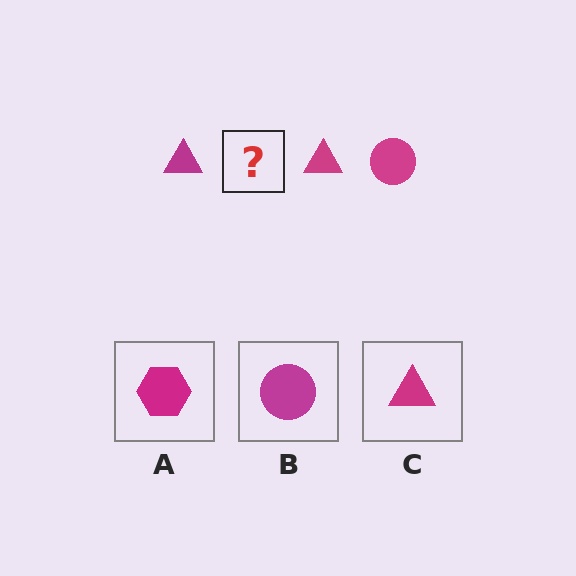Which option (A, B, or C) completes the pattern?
B.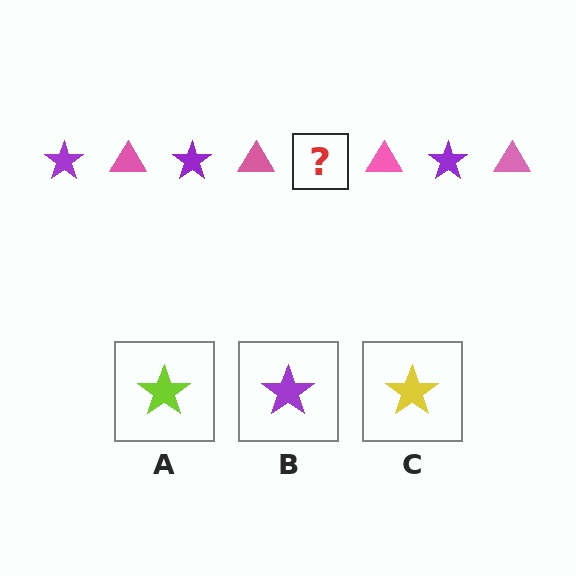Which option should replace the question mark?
Option B.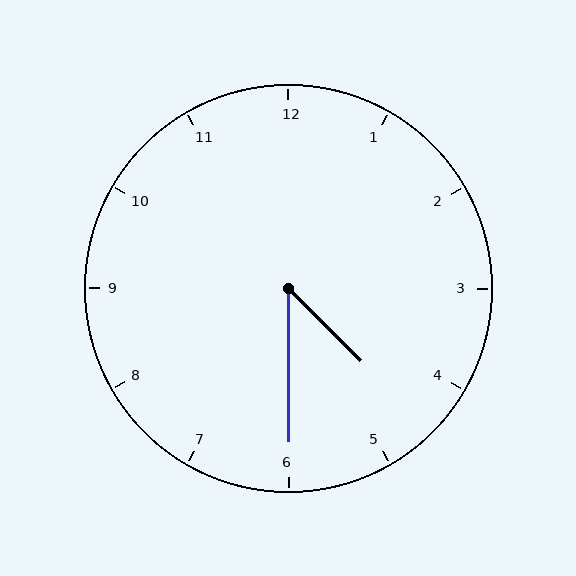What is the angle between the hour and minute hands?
Approximately 45 degrees.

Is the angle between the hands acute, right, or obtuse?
It is acute.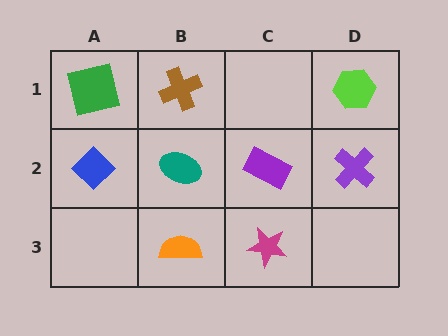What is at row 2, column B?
A teal ellipse.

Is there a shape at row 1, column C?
No, that cell is empty.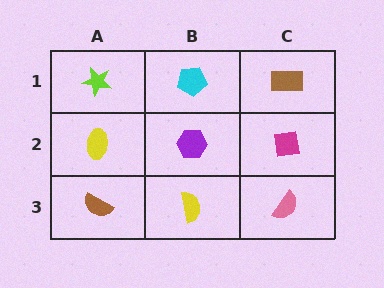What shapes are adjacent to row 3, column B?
A purple hexagon (row 2, column B), a brown semicircle (row 3, column A), a pink semicircle (row 3, column C).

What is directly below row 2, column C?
A pink semicircle.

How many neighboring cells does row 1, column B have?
3.